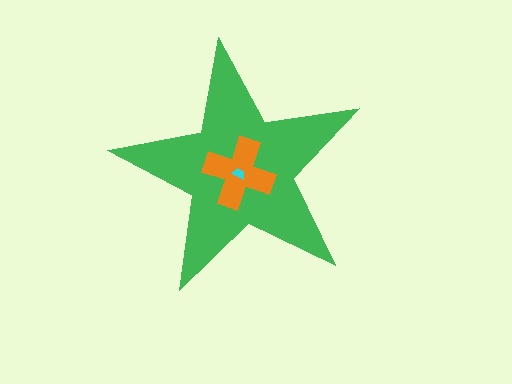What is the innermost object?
The cyan trapezoid.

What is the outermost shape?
The green star.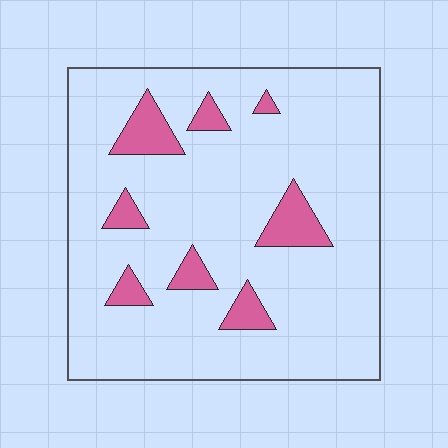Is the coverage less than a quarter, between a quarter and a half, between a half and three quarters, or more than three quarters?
Less than a quarter.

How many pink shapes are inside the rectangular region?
8.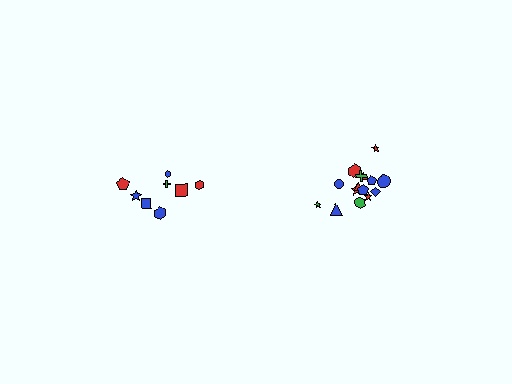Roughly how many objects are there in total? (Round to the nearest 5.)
Roughly 25 objects in total.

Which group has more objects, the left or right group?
The right group.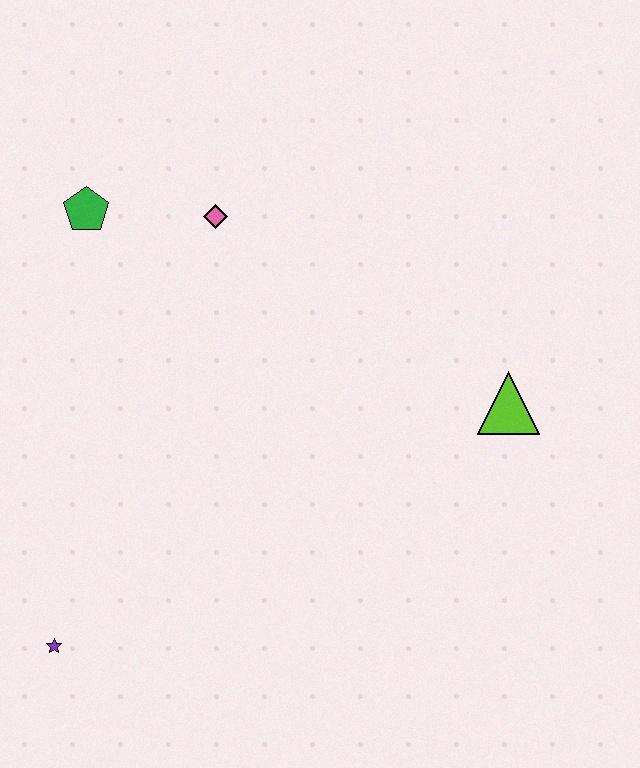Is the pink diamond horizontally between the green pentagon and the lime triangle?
Yes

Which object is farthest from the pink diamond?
The purple star is farthest from the pink diamond.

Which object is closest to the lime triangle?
The pink diamond is closest to the lime triangle.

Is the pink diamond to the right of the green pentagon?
Yes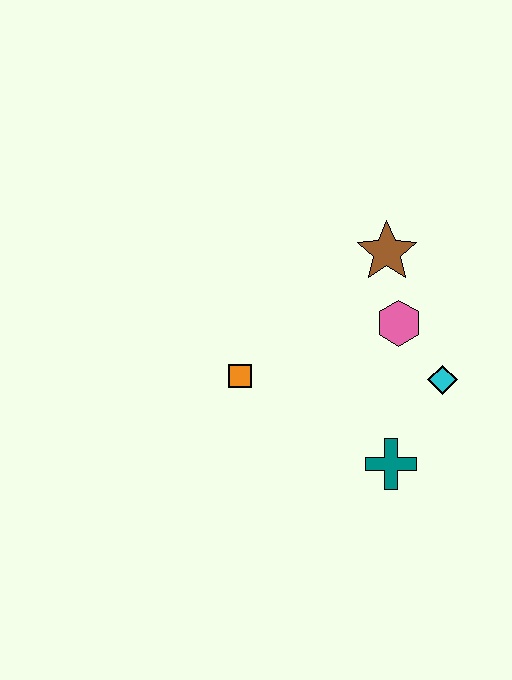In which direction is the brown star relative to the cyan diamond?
The brown star is above the cyan diamond.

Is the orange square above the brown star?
No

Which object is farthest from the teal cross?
The brown star is farthest from the teal cross.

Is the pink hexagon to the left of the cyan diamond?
Yes